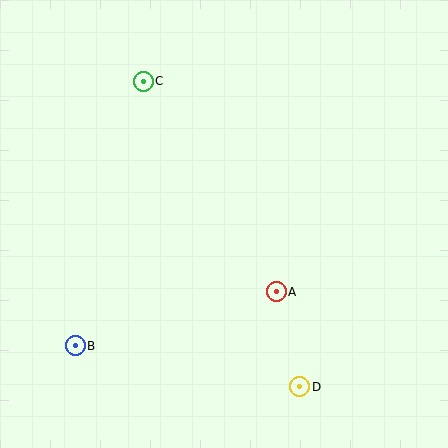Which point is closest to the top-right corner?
Point C is closest to the top-right corner.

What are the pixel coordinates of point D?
Point D is at (300, 387).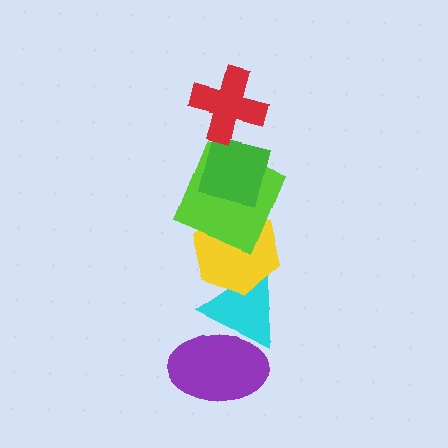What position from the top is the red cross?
The red cross is 1st from the top.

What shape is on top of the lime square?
The green square is on top of the lime square.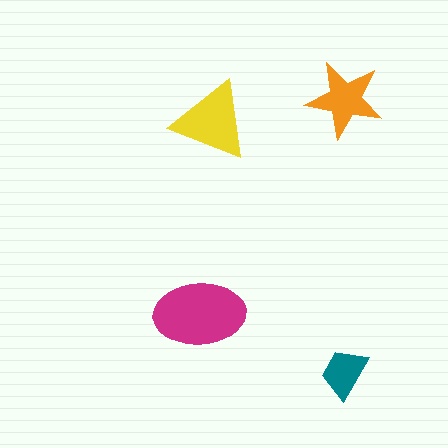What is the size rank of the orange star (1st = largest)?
3rd.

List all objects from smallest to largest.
The teal trapezoid, the orange star, the yellow triangle, the magenta ellipse.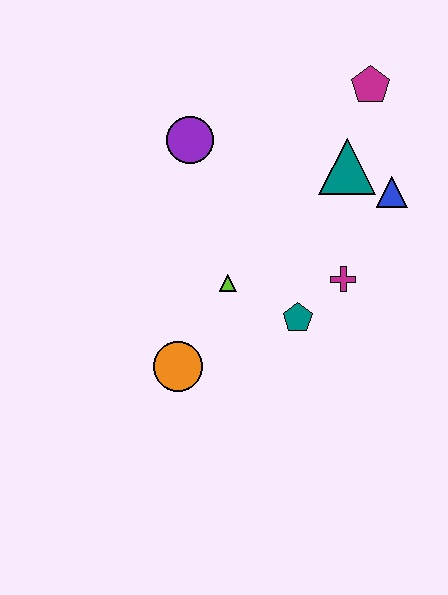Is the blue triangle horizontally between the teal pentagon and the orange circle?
No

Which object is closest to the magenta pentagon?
The teal triangle is closest to the magenta pentagon.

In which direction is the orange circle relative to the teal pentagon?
The orange circle is to the left of the teal pentagon.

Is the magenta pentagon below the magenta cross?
No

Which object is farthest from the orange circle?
The magenta pentagon is farthest from the orange circle.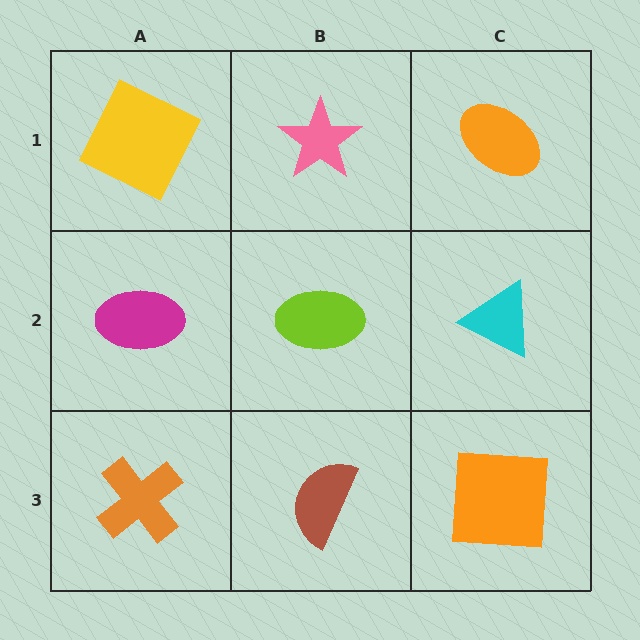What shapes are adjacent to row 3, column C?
A cyan triangle (row 2, column C), a brown semicircle (row 3, column B).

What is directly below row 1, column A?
A magenta ellipse.